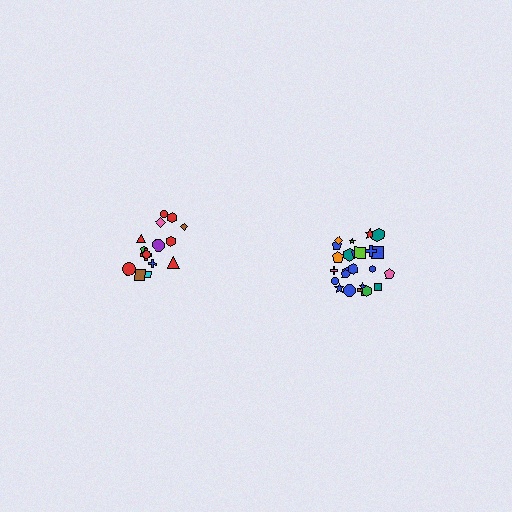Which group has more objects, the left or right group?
The right group.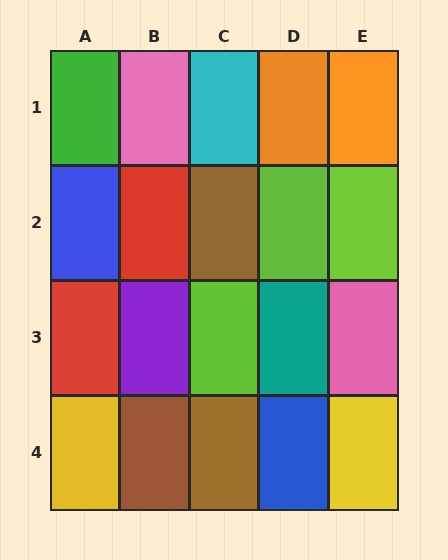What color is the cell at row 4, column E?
Yellow.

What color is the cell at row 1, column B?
Pink.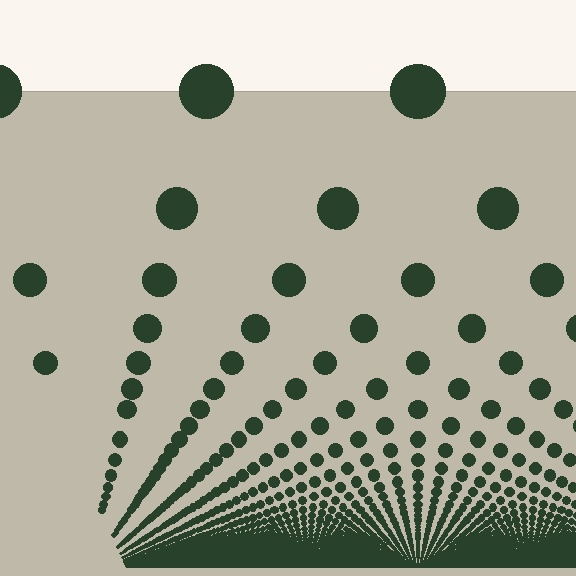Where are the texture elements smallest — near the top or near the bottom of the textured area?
Near the bottom.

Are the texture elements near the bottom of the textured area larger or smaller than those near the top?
Smaller. The gradient is inverted — elements near the bottom are smaller and denser.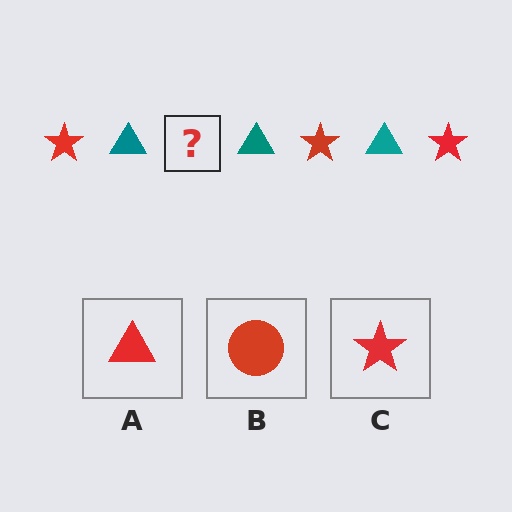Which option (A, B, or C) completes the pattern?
C.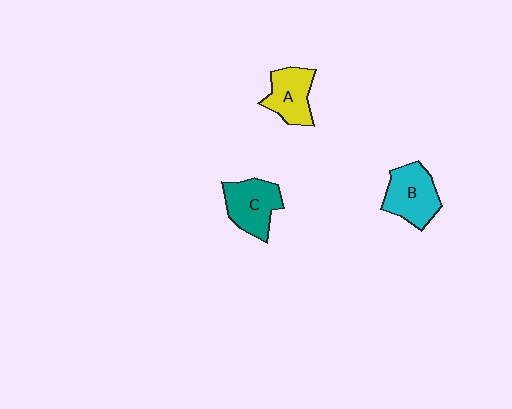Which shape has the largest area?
Shape B (cyan).